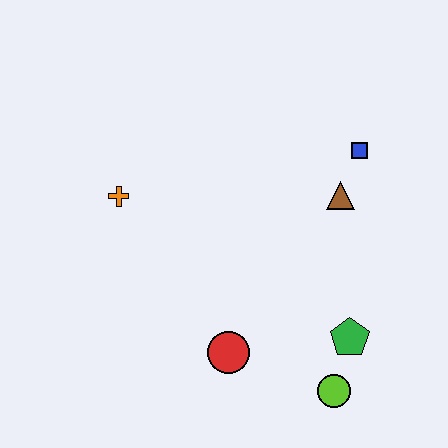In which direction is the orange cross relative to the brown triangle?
The orange cross is to the left of the brown triangle.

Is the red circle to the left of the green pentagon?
Yes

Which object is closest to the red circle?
The lime circle is closest to the red circle.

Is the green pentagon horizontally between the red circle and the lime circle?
No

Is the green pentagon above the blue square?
No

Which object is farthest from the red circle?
The blue square is farthest from the red circle.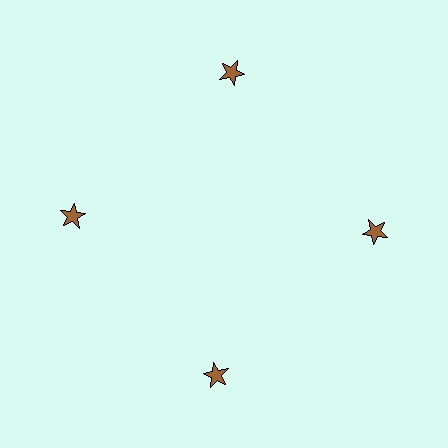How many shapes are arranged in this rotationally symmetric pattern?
There are 4 shapes, arranged in 4 groups of 1.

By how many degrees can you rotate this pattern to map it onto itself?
The pattern maps onto itself every 90 degrees of rotation.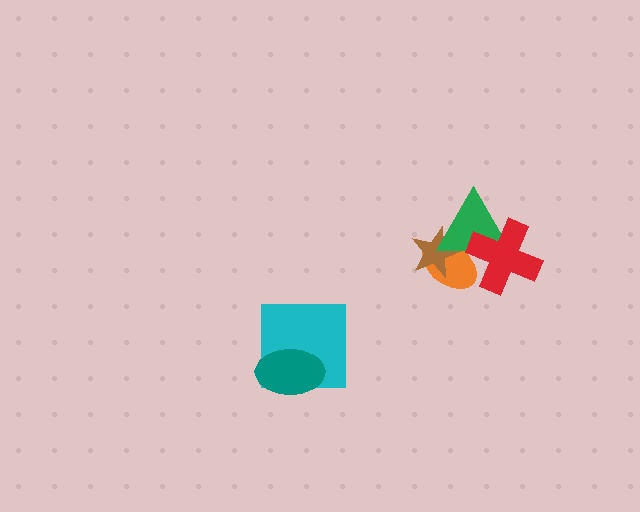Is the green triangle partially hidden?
Yes, it is partially covered by another shape.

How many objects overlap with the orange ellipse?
3 objects overlap with the orange ellipse.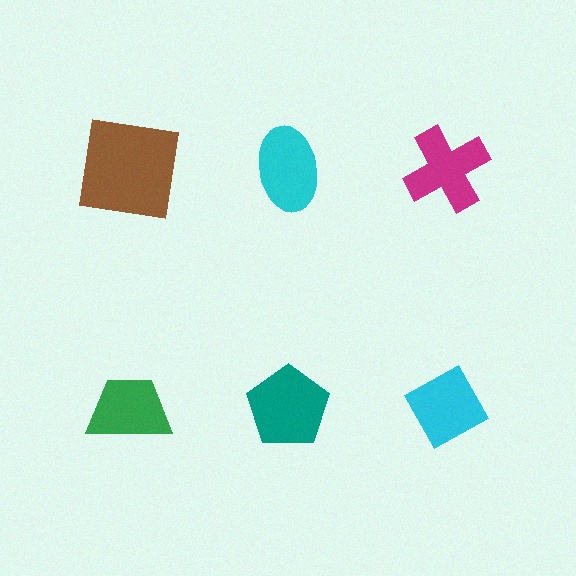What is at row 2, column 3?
A cyan diamond.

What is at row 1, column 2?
A cyan ellipse.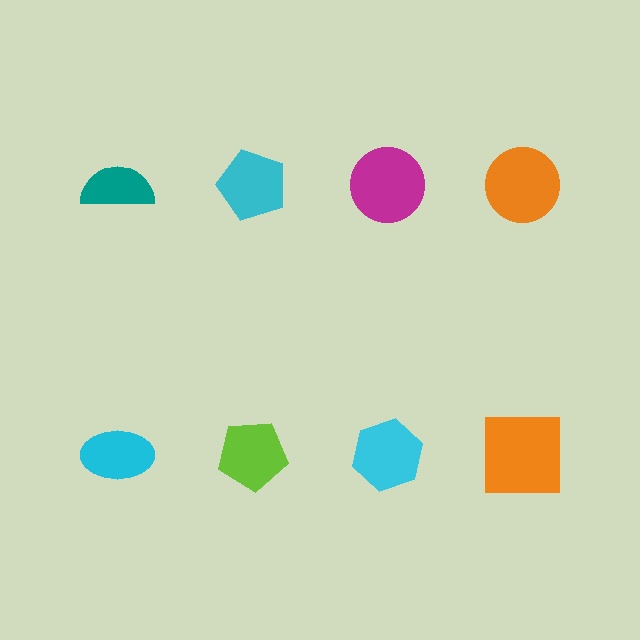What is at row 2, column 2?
A lime pentagon.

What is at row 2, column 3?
A cyan hexagon.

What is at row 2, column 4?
An orange square.